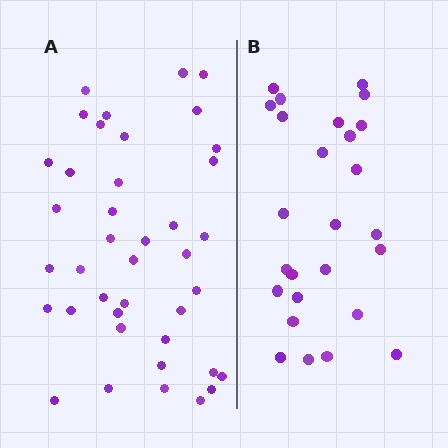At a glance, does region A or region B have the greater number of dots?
Region A (the left region) has more dots.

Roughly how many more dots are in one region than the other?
Region A has approximately 15 more dots than region B.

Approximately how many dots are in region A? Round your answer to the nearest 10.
About 40 dots.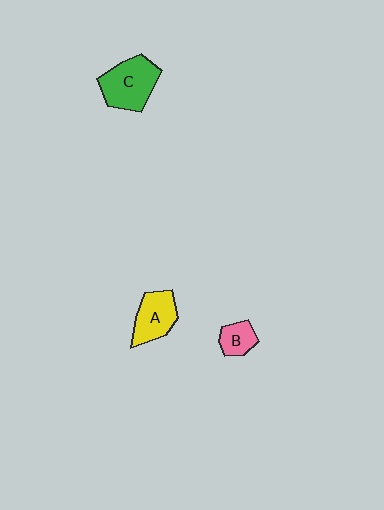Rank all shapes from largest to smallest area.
From largest to smallest: C (green), A (yellow), B (pink).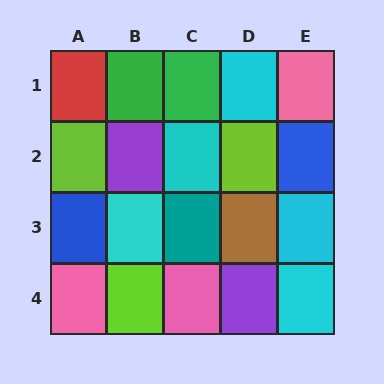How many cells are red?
1 cell is red.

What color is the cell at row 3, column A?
Blue.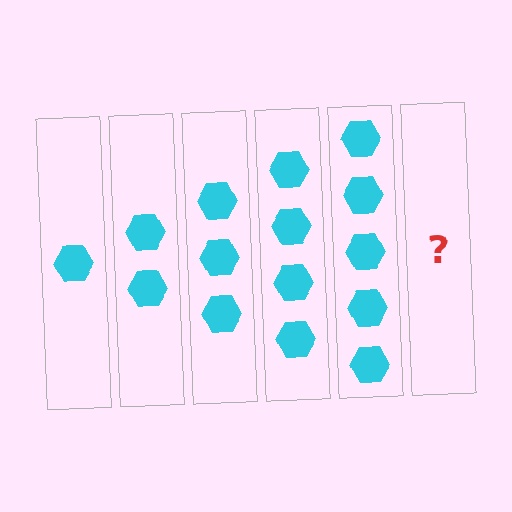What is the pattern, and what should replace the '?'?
The pattern is that each step adds one more hexagon. The '?' should be 6 hexagons.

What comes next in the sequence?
The next element should be 6 hexagons.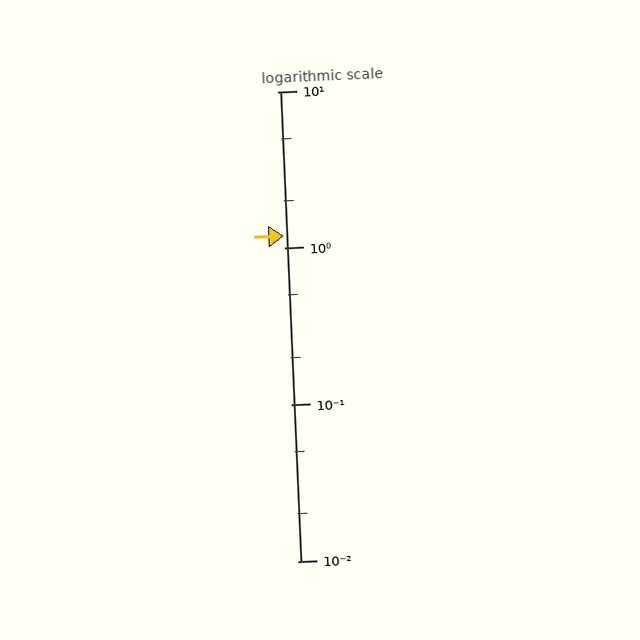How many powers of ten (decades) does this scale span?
The scale spans 3 decades, from 0.01 to 10.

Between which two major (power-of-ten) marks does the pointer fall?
The pointer is between 1 and 10.